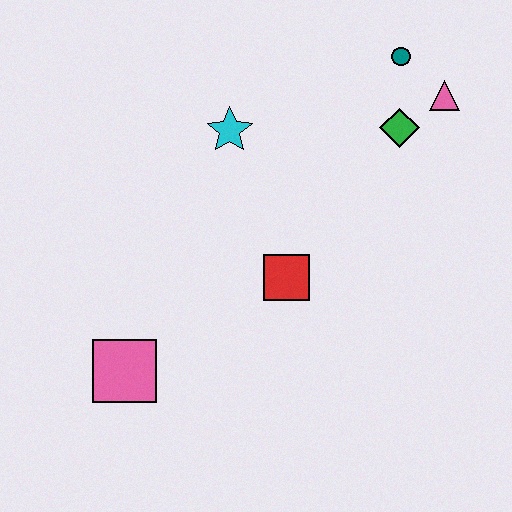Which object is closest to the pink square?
The red square is closest to the pink square.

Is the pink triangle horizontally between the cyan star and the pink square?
No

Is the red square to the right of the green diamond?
No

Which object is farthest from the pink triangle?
The pink square is farthest from the pink triangle.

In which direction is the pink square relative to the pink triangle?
The pink square is to the left of the pink triangle.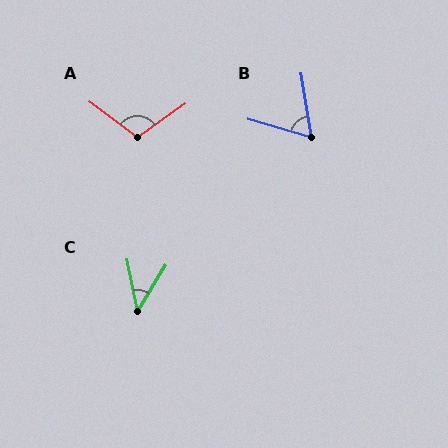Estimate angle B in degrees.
Approximately 64 degrees.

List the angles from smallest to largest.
C (43°), B (64°), A (108°).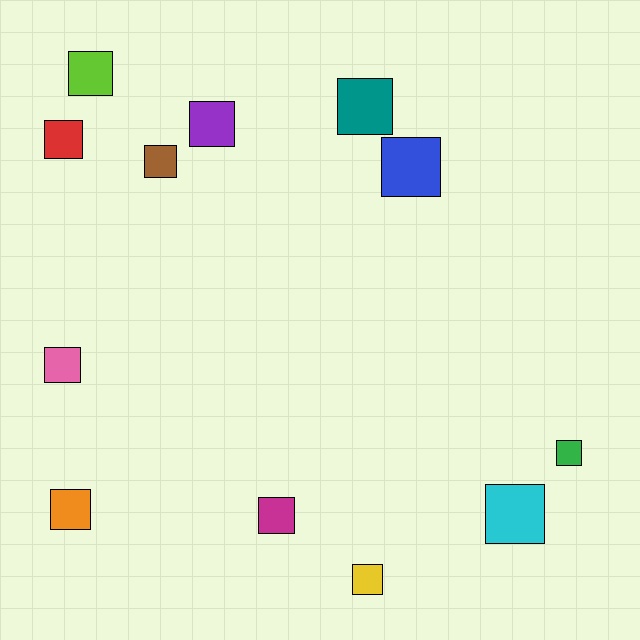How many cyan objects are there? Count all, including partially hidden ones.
There is 1 cyan object.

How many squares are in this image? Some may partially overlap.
There are 12 squares.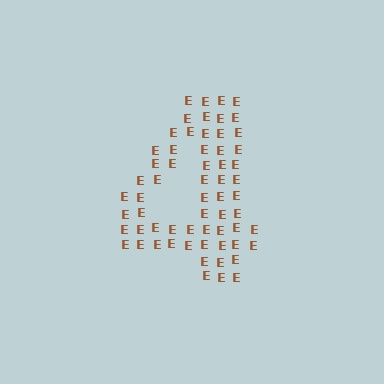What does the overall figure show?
The overall figure shows the digit 4.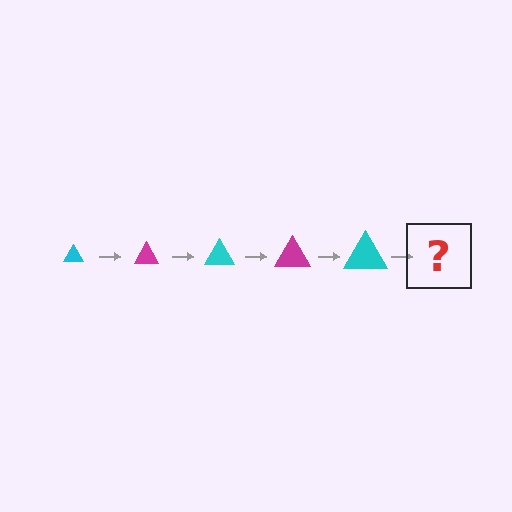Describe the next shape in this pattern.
It should be a magenta triangle, larger than the previous one.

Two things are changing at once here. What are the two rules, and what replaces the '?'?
The two rules are that the triangle grows larger each step and the color cycles through cyan and magenta. The '?' should be a magenta triangle, larger than the previous one.